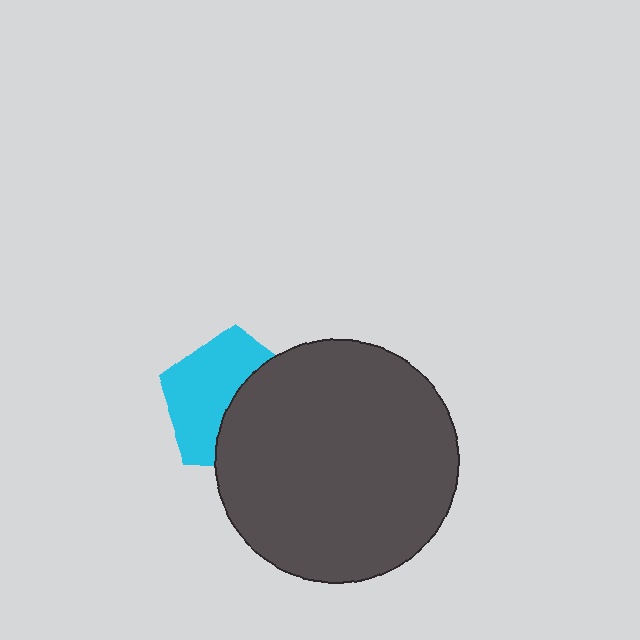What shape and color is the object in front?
The object in front is a dark gray circle.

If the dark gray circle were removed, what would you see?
You would see the complete cyan pentagon.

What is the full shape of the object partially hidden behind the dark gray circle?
The partially hidden object is a cyan pentagon.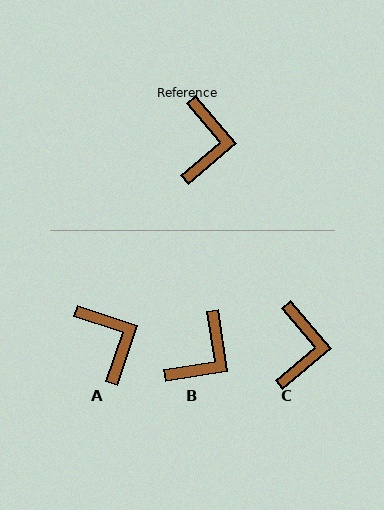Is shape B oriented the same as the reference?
No, it is off by about 32 degrees.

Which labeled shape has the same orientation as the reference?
C.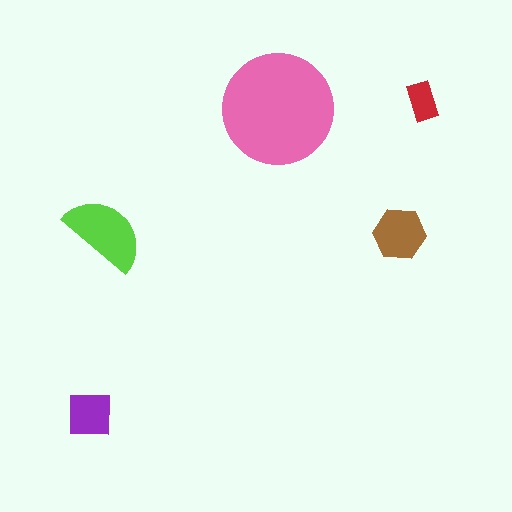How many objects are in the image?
There are 5 objects in the image.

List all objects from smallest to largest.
The red rectangle, the purple square, the brown hexagon, the lime semicircle, the pink circle.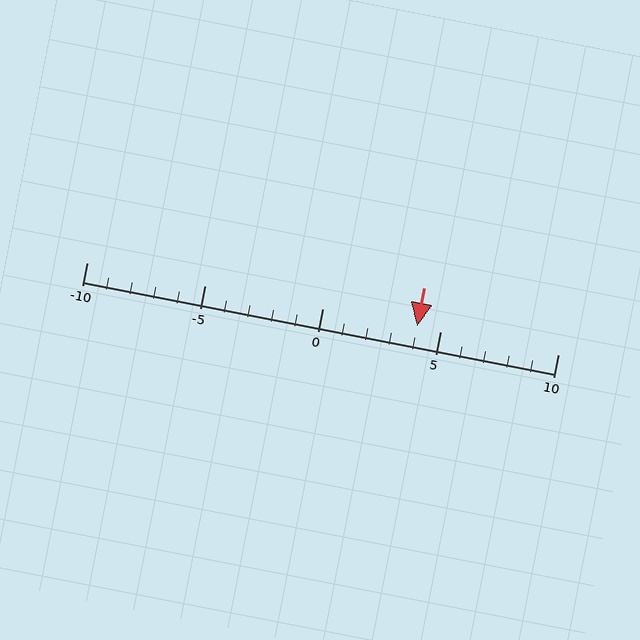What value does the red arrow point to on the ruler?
The red arrow points to approximately 4.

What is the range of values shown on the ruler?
The ruler shows values from -10 to 10.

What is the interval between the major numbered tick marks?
The major tick marks are spaced 5 units apart.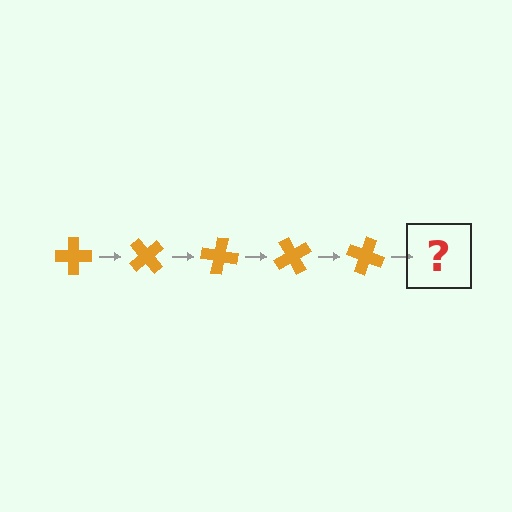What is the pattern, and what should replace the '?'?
The pattern is that the cross rotates 50 degrees each step. The '?' should be an orange cross rotated 250 degrees.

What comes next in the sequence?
The next element should be an orange cross rotated 250 degrees.